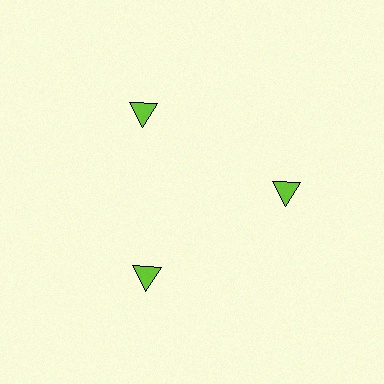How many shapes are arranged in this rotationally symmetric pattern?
There are 3 shapes, arranged in 3 groups of 1.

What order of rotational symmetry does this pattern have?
This pattern has 3-fold rotational symmetry.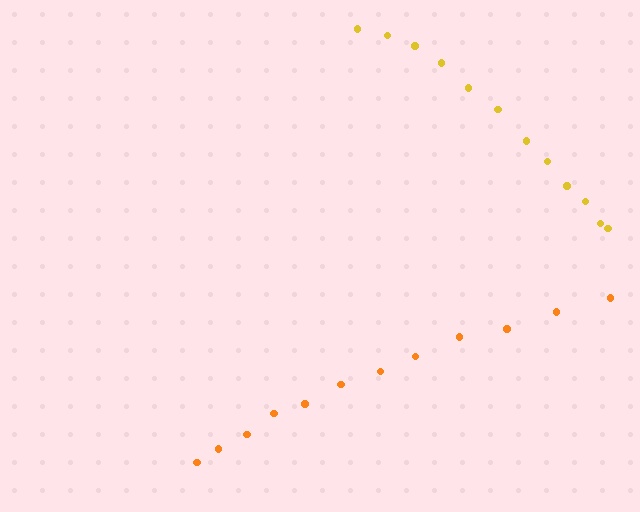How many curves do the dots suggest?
There are 2 distinct paths.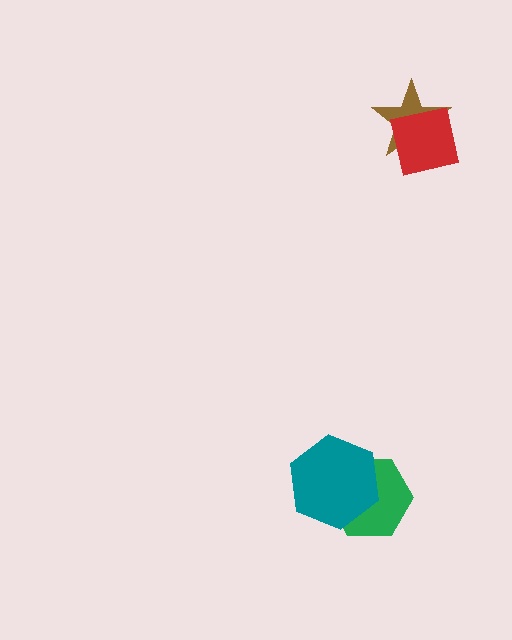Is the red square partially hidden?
No, no other shape covers it.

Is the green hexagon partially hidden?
Yes, it is partially covered by another shape.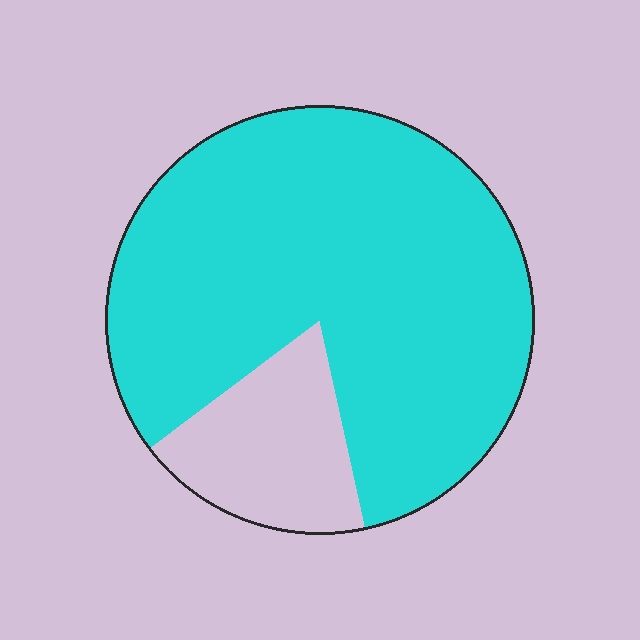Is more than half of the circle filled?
Yes.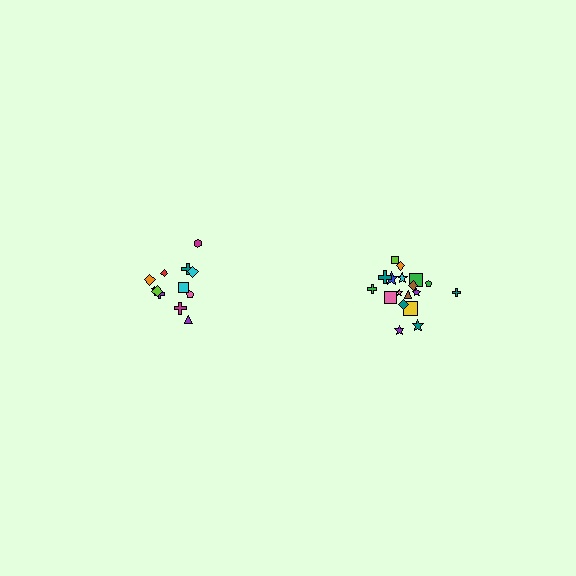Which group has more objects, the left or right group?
The right group.